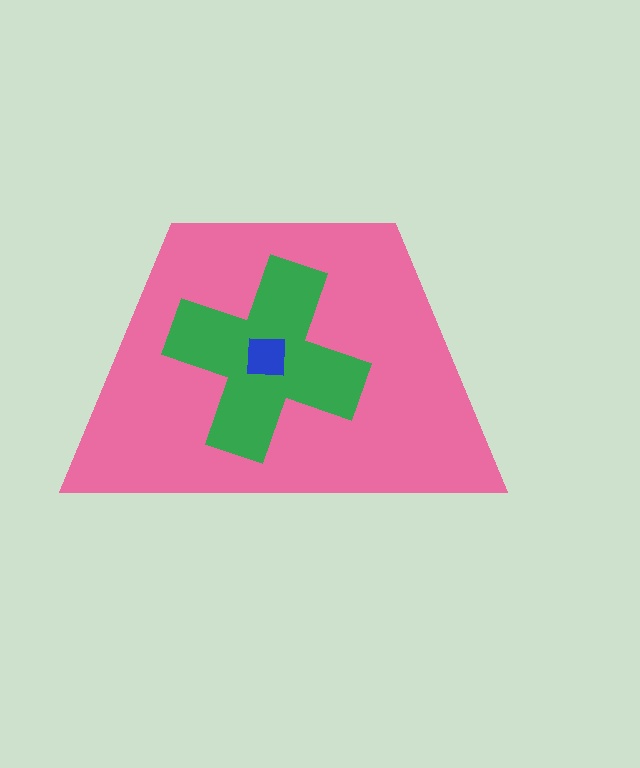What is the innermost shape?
The blue square.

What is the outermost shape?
The pink trapezoid.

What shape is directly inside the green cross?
The blue square.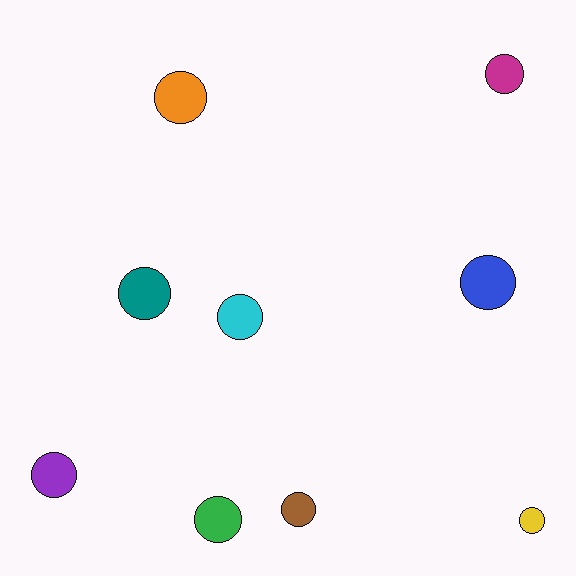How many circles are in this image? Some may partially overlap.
There are 9 circles.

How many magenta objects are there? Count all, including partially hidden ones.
There is 1 magenta object.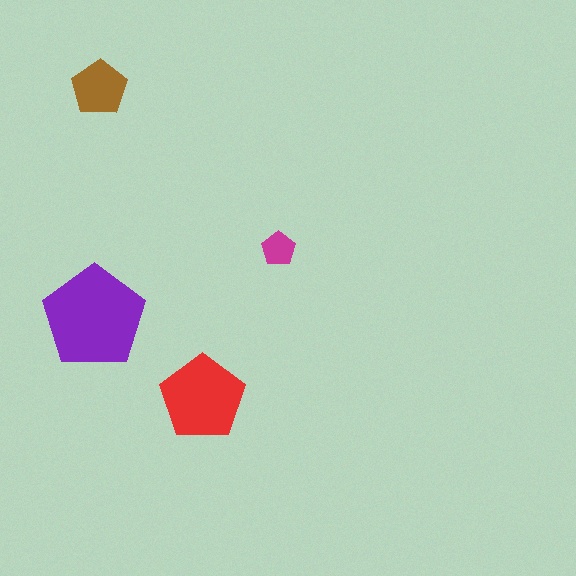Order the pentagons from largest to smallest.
the purple one, the red one, the brown one, the magenta one.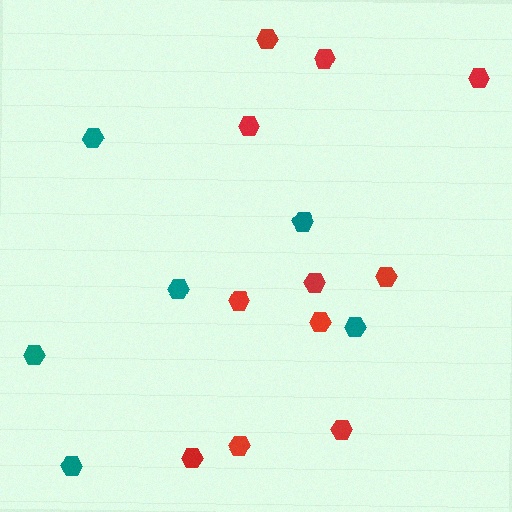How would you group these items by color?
There are 2 groups: one group of teal hexagons (6) and one group of red hexagons (11).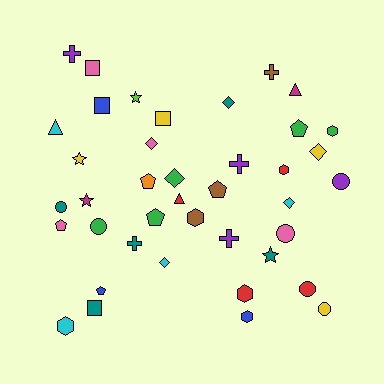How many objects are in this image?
There are 40 objects.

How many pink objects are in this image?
There are 4 pink objects.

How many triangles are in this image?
There are 3 triangles.